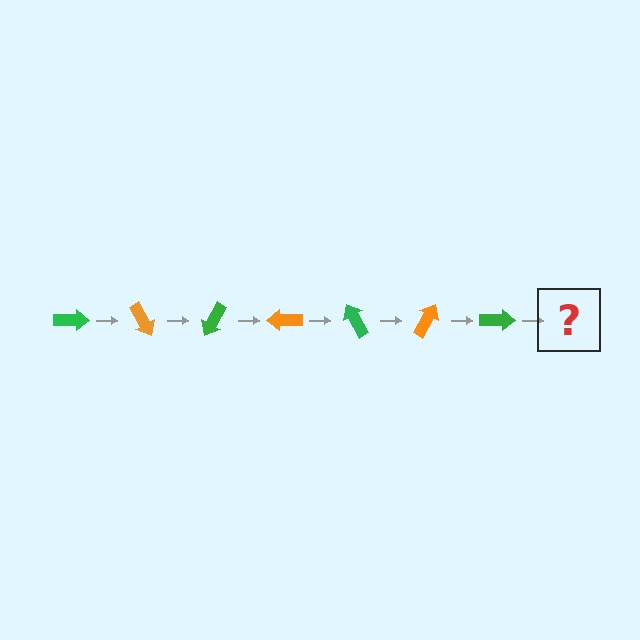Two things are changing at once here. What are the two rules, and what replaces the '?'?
The two rules are that it rotates 60 degrees each step and the color cycles through green and orange. The '?' should be an orange arrow, rotated 420 degrees from the start.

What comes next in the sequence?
The next element should be an orange arrow, rotated 420 degrees from the start.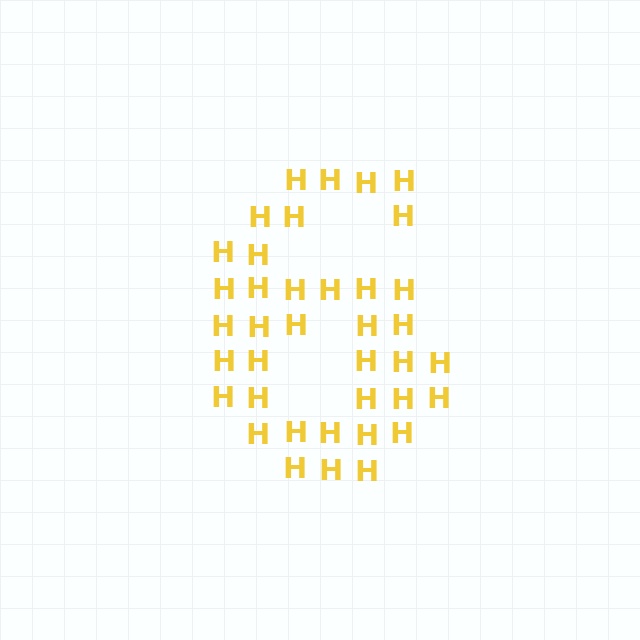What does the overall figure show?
The overall figure shows the digit 6.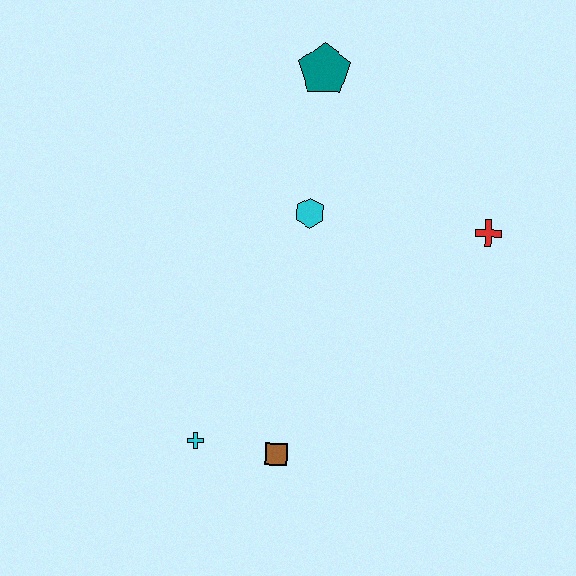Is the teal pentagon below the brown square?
No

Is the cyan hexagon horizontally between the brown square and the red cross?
Yes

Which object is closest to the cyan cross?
The brown square is closest to the cyan cross.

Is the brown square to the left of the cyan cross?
No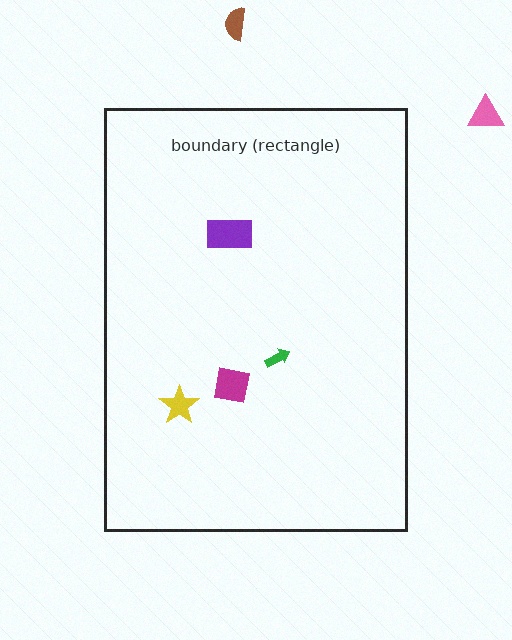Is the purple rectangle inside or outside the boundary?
Inside.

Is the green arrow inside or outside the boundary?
Inside.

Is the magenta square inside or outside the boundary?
Inside.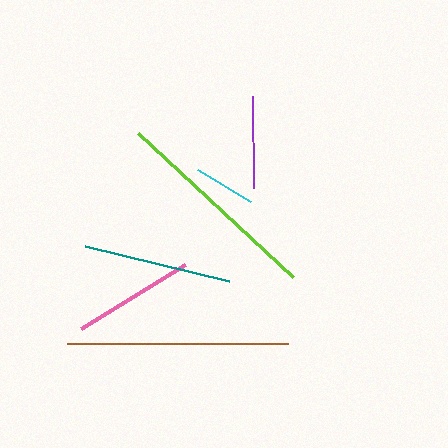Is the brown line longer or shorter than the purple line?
The brown line is longer than the purple line.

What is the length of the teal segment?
The teal segment is approximately 149 pixels long.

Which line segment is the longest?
The brown line is the longest at approximately 221 pixels.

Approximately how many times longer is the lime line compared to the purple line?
The lime line is approximately 2.3 times the length of the purple line.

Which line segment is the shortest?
The cyan line is the shortest at approximately 61 pixels.